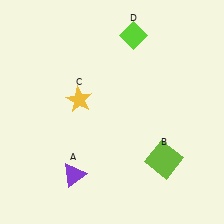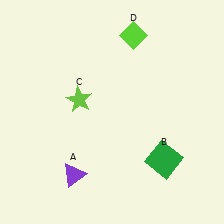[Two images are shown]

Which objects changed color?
B changed from lime to green. C changed from yellow to lime.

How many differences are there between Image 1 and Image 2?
There are 2 differences between the two images.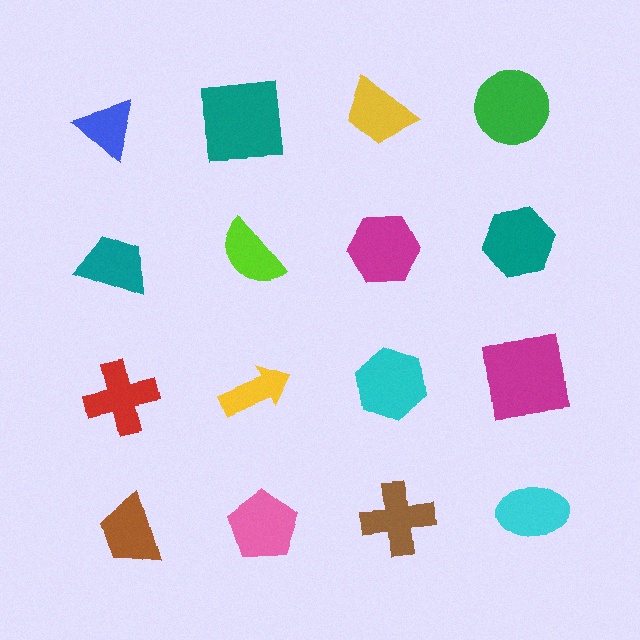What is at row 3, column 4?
A magenta square.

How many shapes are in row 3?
4 shapes.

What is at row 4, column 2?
A pink pentagon.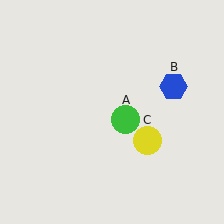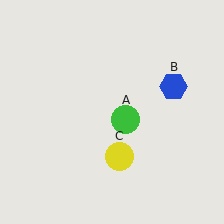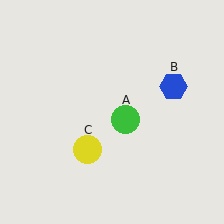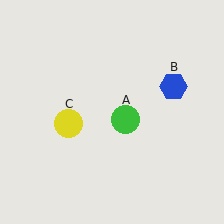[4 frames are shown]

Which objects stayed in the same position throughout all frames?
Green circle (object A) and blue hexagon (object B) remained stationary.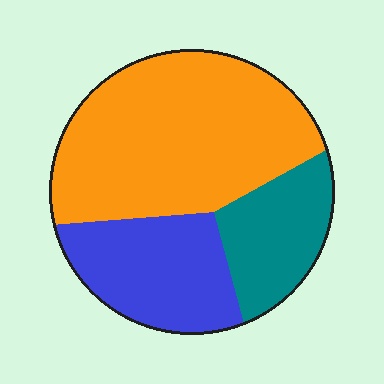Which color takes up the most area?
Orange, at roughly 55%.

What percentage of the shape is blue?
Blue covers roughly 25% of the shape.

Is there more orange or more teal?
Orange.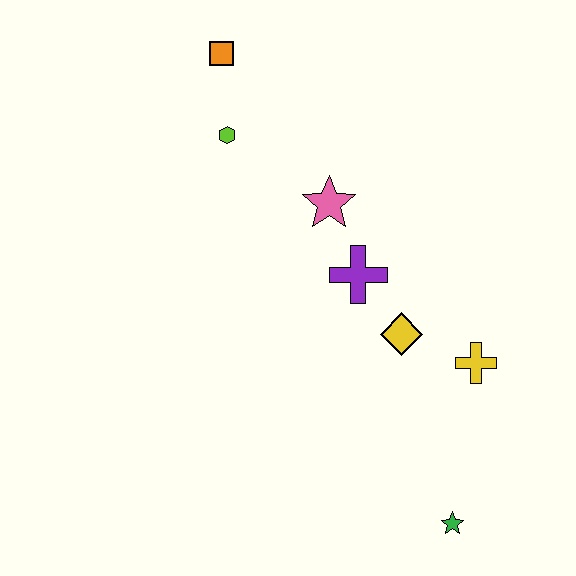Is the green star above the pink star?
No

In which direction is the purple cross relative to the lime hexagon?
The purple cross is below the lime hexagon.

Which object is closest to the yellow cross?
The yellow diamond is closest to the yellow cross.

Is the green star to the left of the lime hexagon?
No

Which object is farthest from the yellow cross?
The orange square is farthest from the yellow cross.